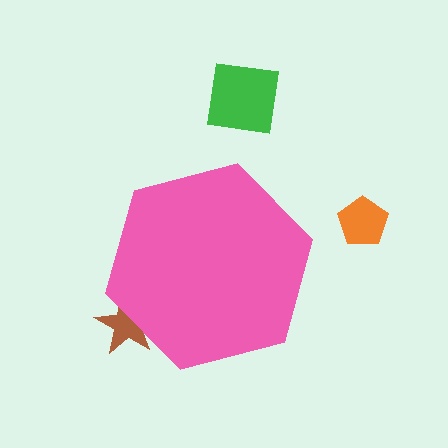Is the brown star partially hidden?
Yes, the brown star is partially hidden behind the pink hexagon.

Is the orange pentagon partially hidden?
No, the orange pentagon is fully visible.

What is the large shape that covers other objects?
A pink hexagon.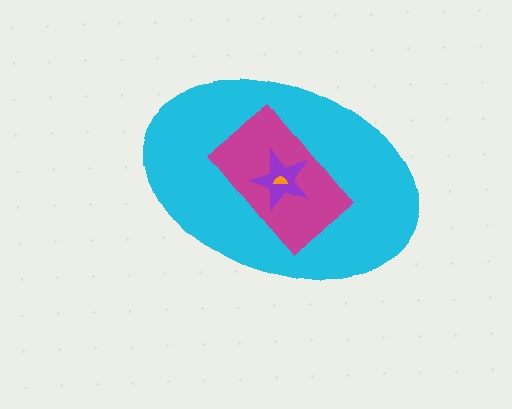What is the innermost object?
The orange semicircle.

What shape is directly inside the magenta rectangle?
The purple star.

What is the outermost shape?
The cyan ellipse.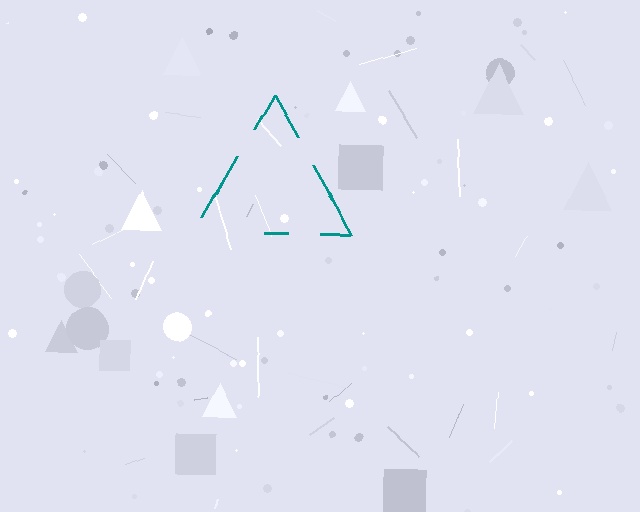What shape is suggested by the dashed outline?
The dashed outline suggests a triangle.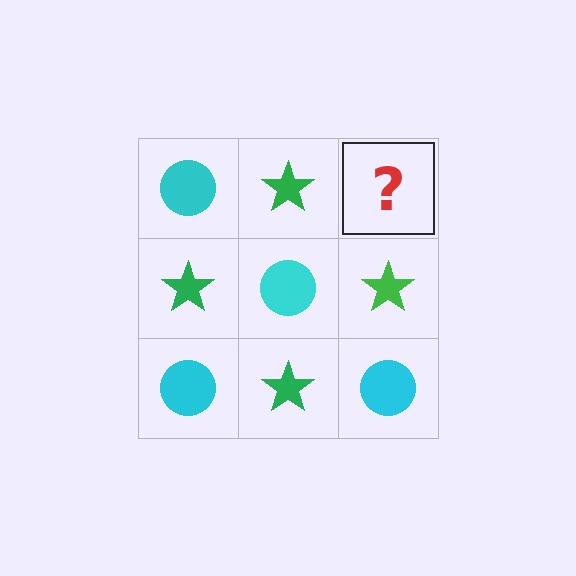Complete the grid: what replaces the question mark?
The question mark should be replaced with a cyan circle.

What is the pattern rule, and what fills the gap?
The rule is that it alternates cyan circle and green star in a checkerboard pattern. The gap should be filled with a cyan circle.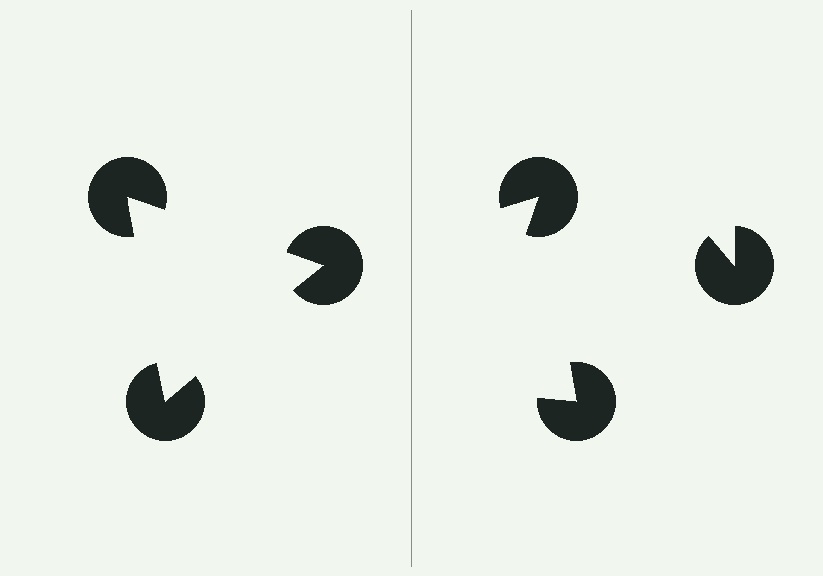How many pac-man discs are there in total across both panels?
6 — 3 on each side.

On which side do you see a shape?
An illusory triangle appears on the left side. On the right side the wedge cuts are rotated, so no coherent shape forms.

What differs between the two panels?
The pac-man discs are positioned identically on both sides; only the wedge orientations differ. On the left they align to a triangle; on the right they are misaligned.